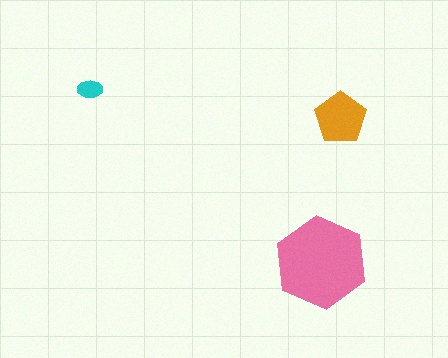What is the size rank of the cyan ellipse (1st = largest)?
3rd.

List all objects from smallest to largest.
The cyan ellipse, the orange pentagon, the pink hexagon.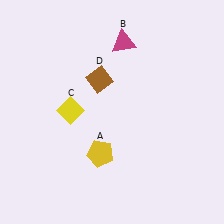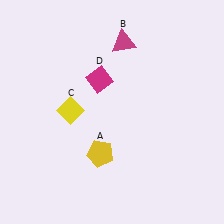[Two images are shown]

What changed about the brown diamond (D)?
In Image 1, D is brown. In Image 2, it changed to magenta.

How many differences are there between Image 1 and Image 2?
There is 1 difference between the two images.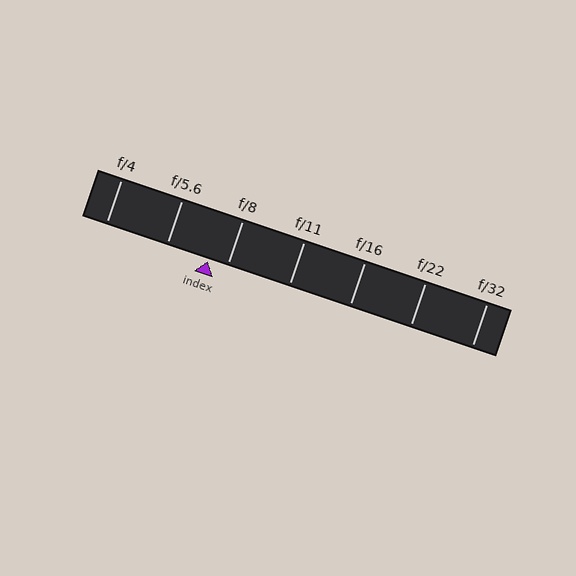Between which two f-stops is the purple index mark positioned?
The index mark is between f/5.6 and f/8.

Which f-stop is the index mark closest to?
The index mark is closest to f/8.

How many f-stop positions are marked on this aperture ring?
There are 7 f-stop positions marked.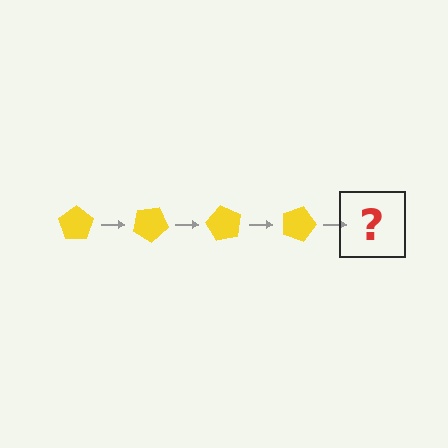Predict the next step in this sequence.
The next step is a yellow pentagon rotated 120 degrees.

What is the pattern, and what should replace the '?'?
The pattern is that the pentagon rotates 30 degrees each step. The '?' should be a yellow pentagon rotated 120 degrees.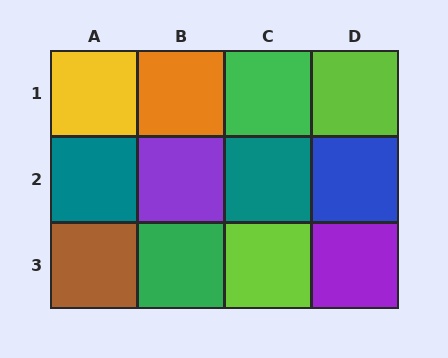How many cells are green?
2 cells are green.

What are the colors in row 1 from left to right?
Yellow, orange, green, lime.